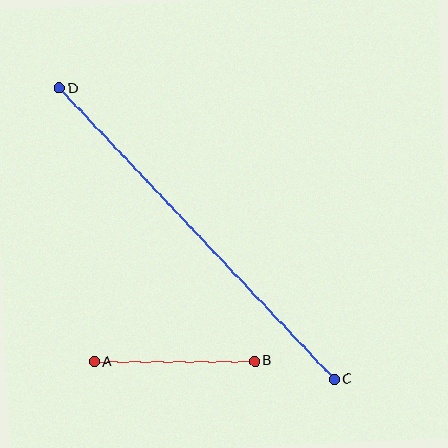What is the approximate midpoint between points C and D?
The midpoint is at approximately (197, 234) pixels.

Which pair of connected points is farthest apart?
Points C and D are farthest apart.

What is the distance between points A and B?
The distance is approximately 160 pixels.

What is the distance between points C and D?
The distance is approximately 400 pixels.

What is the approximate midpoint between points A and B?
The midpoint is at approximately (174, 361) pixels.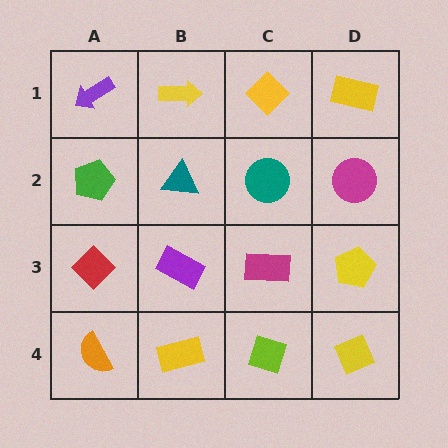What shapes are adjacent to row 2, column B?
A yellow arrow (row 1, column B), a purple rectangle (row 3, column B), a green pentagon (row 2, column A), a teal circle (row 2, column C).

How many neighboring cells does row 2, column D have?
3.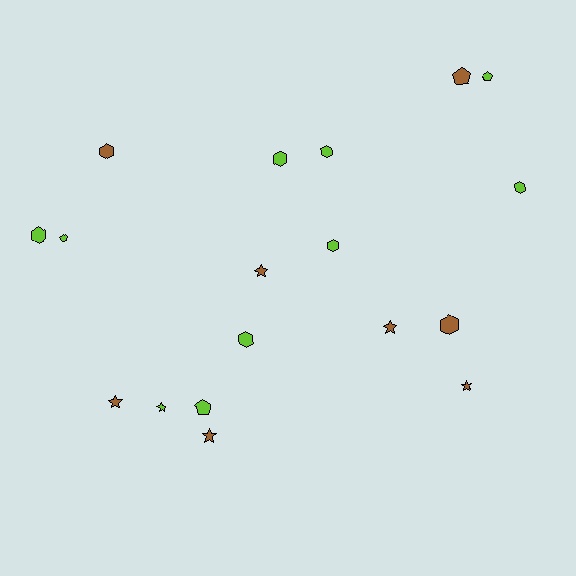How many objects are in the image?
There are 18 objects.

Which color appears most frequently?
Lime, with 10 objects.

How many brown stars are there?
There are 5 brown stars.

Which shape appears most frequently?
Hexagon, with 8 objects.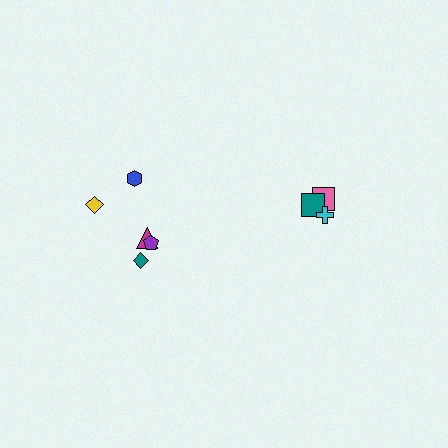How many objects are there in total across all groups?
There are 8 objects.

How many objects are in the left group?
There are 5 objects.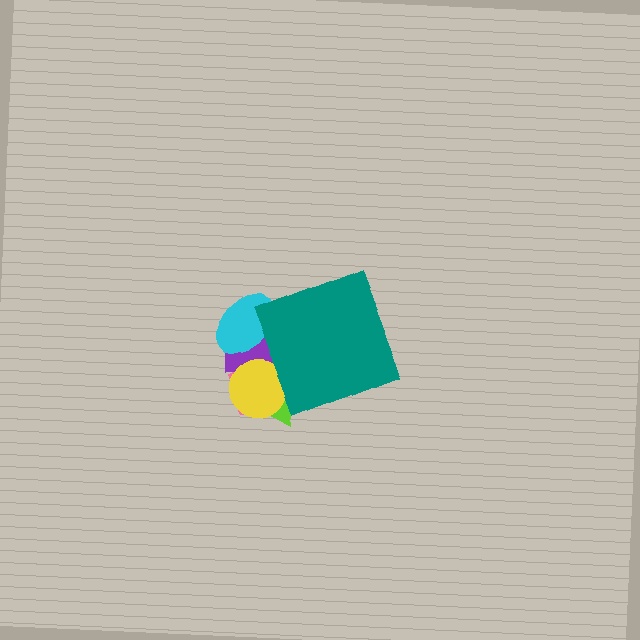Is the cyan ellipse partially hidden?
Yes, the cyan ellipse is partially hidden behind the teal diamond.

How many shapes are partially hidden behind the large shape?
5 shapes are partially hidden.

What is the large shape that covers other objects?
A teal diamond.